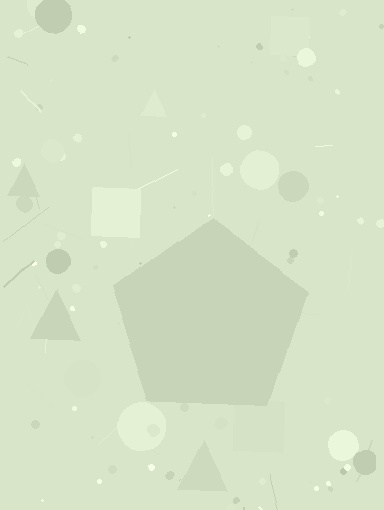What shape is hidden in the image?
A pentagon is hidden in the image.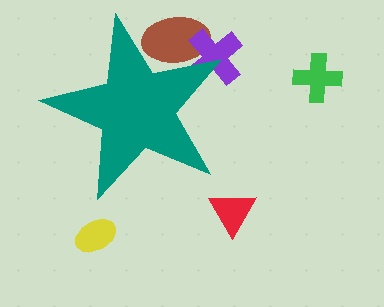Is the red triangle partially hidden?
No, the red triangle is fully visible.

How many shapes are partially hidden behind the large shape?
2 shapes are partially hidden.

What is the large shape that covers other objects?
A teal star.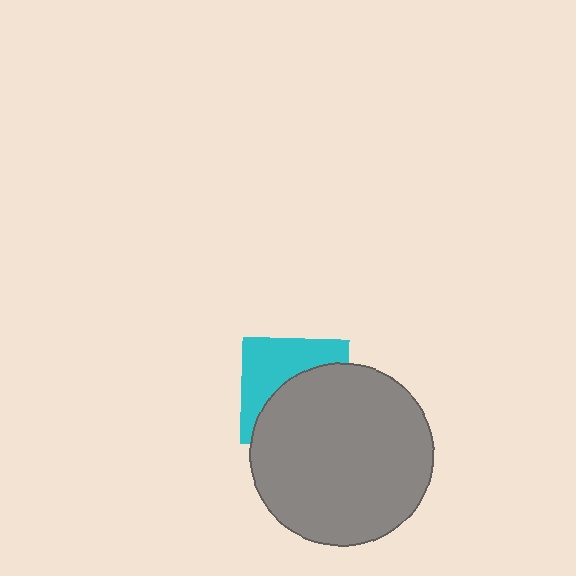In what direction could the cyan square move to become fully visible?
The cyan square could move toward the upper-left. That would shift it out from behind the gray circle entirely.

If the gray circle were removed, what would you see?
You would see the complete cyan square.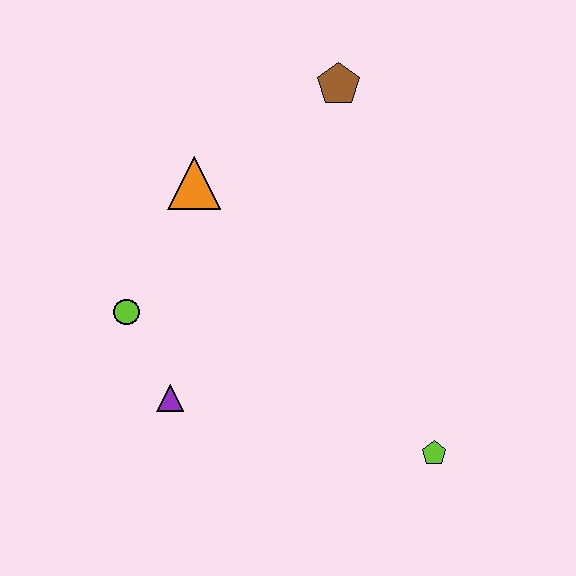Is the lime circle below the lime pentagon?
No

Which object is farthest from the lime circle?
The lime pentagon is farthest from the lime circle.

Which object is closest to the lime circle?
The purple triangle is closest to the lime circle.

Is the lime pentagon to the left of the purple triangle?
No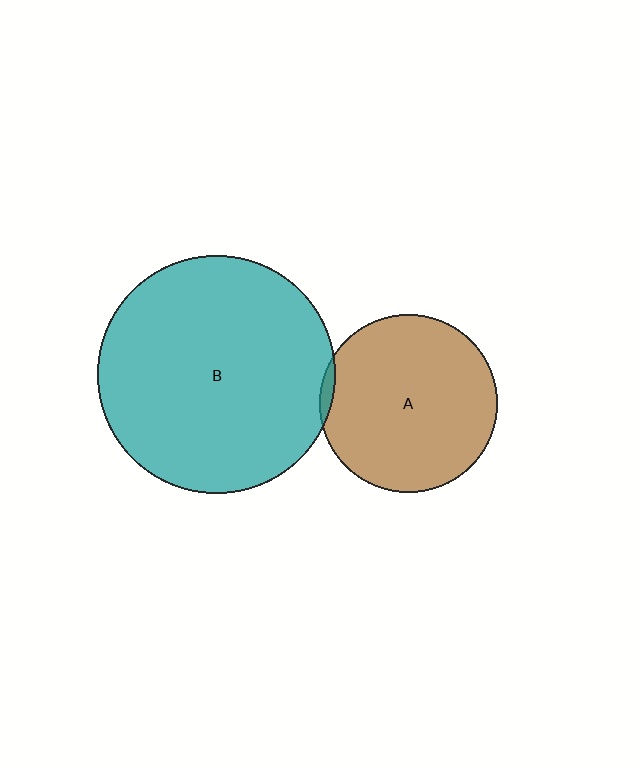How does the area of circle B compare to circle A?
Approximately 1.8 times.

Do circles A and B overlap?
Yes.